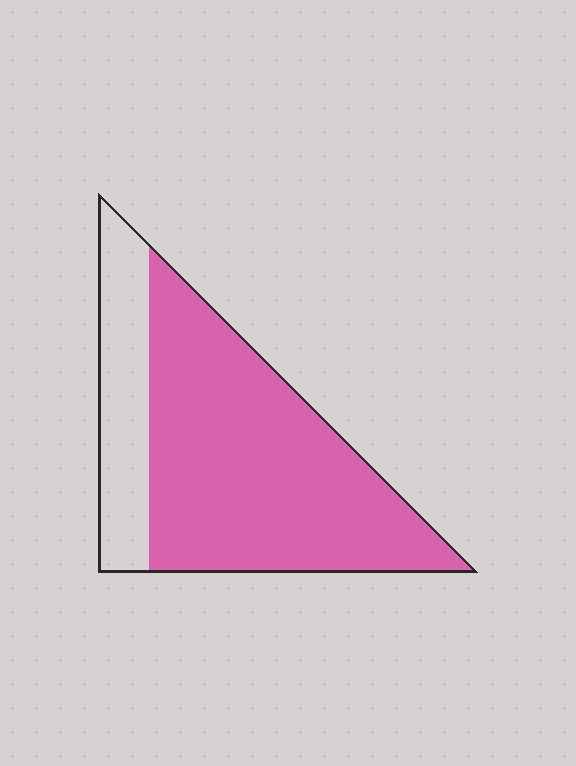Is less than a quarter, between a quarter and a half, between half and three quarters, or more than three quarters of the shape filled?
Between half and three quarters.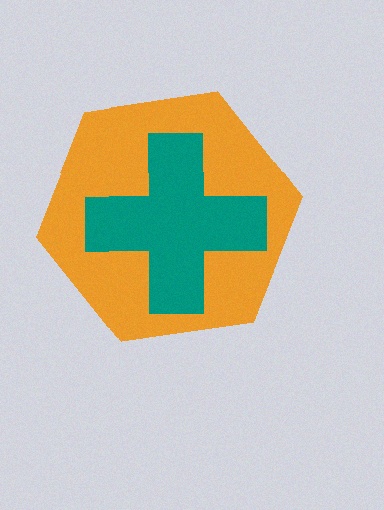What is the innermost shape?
The teal cross.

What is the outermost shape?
The orange hexagon.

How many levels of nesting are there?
2.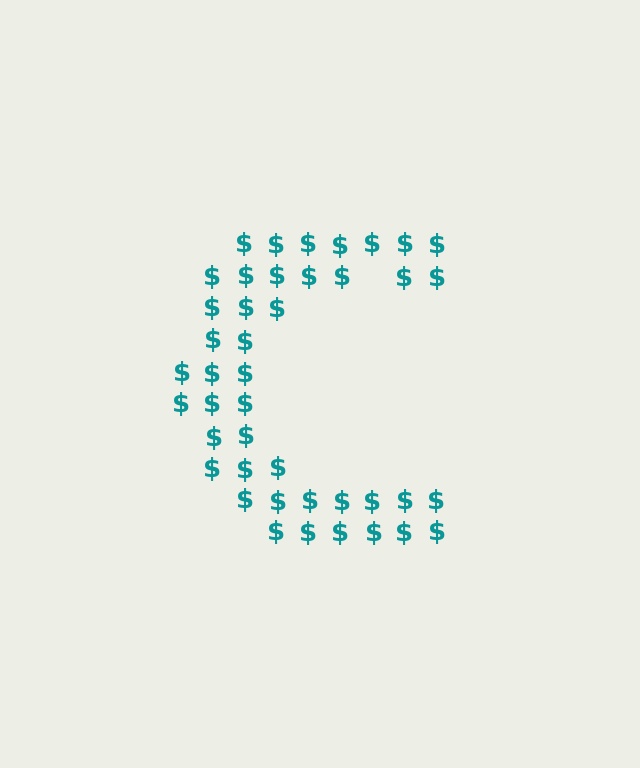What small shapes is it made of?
It is made of small dollar signs.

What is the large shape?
The large shape is the letter C.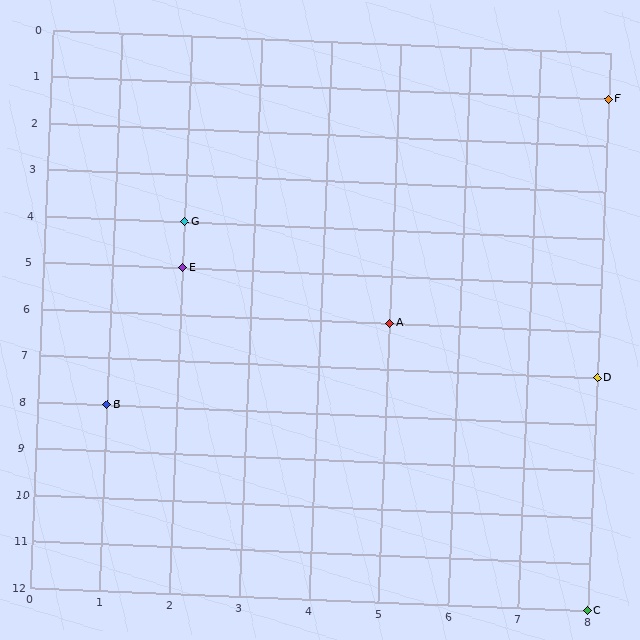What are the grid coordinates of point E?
Point E is at grid coordinates (2, 5).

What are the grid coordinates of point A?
Point A is at grid coordinates (5, 6).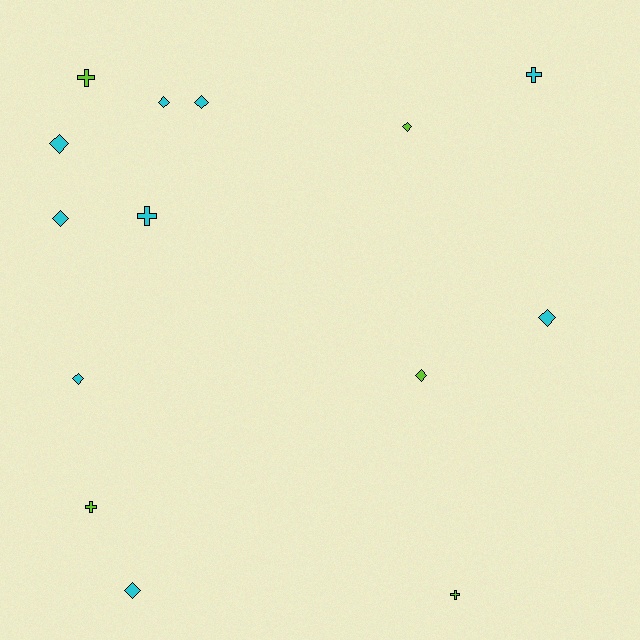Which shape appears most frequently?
Diamond, with 9 objects.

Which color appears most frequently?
Cyan, with 9 objects.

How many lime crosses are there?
There are 3 lime crosses.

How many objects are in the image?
There are 14 objects.